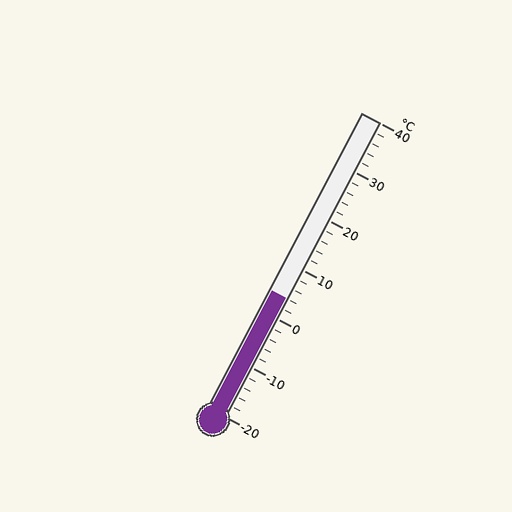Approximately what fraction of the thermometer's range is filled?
The thermometer is filled to approximately 40% of its range.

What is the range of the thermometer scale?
The thermometer scale ranges from -20°C to 40°C.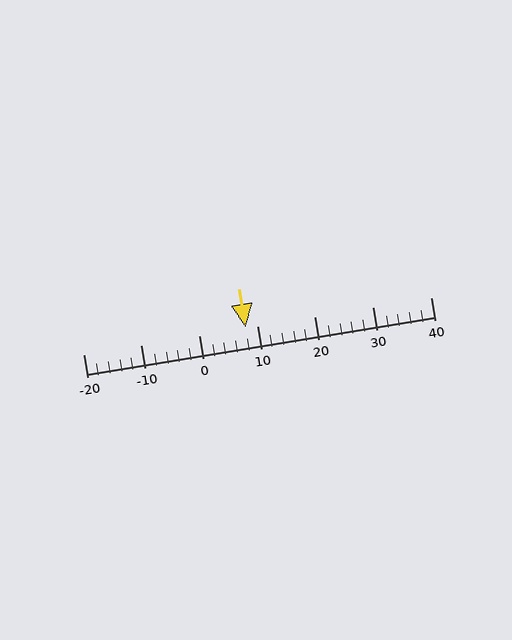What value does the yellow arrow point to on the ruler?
The yellow arrow points to approximately 8.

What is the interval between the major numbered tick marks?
The major tick marks are spaced 10 units apart.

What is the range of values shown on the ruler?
The ruler shows values from -20 to 40.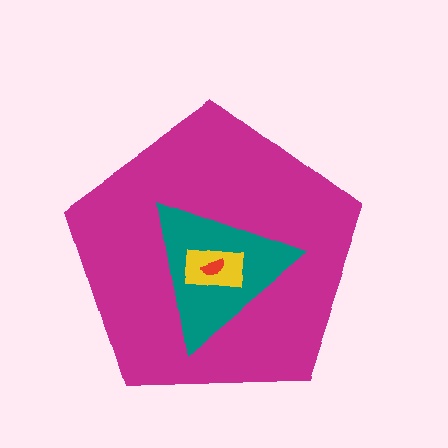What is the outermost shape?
The magenta pentagon.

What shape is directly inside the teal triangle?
The yellow rectangle.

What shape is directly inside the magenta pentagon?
The teal triangle.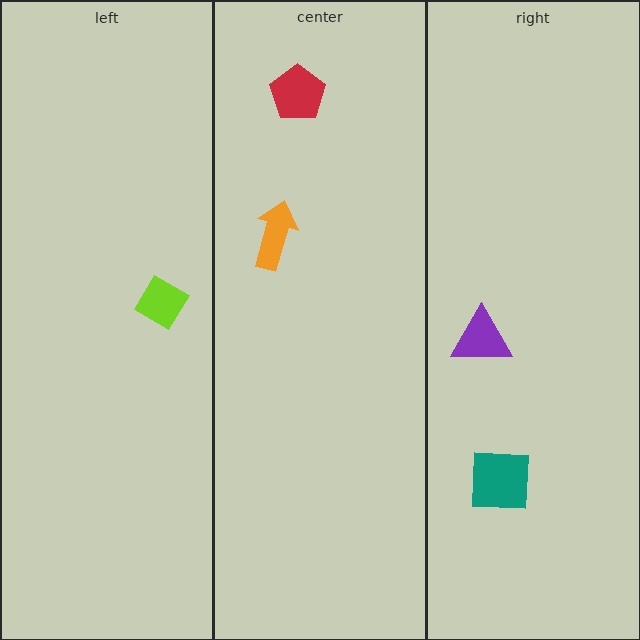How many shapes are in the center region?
2.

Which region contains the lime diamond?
The left region.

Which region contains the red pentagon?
The center region.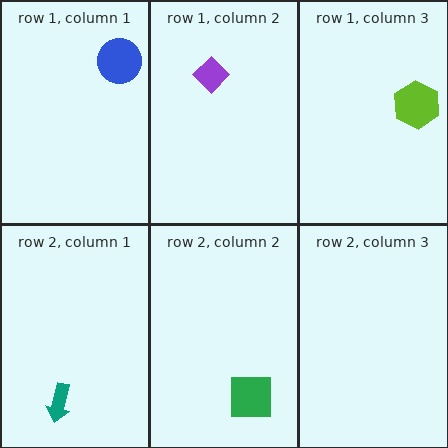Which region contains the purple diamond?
The row 1, column 2 region.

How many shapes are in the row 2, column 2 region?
1.